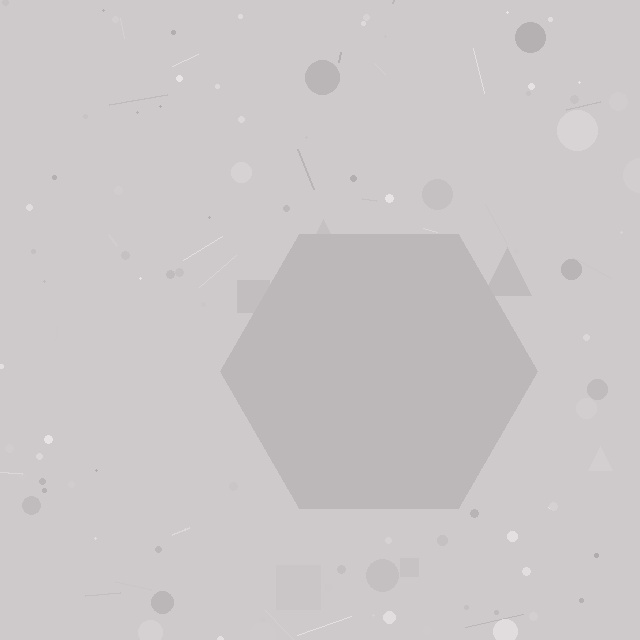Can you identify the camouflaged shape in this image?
The camouflaged shape is a hexagon.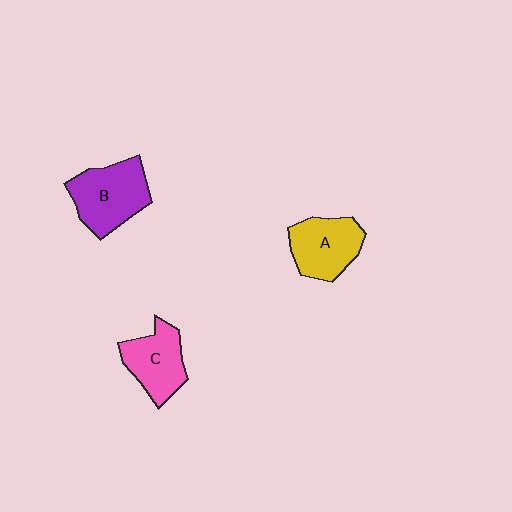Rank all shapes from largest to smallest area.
From largest to smallest: B (purple), A (yellow), C (pink).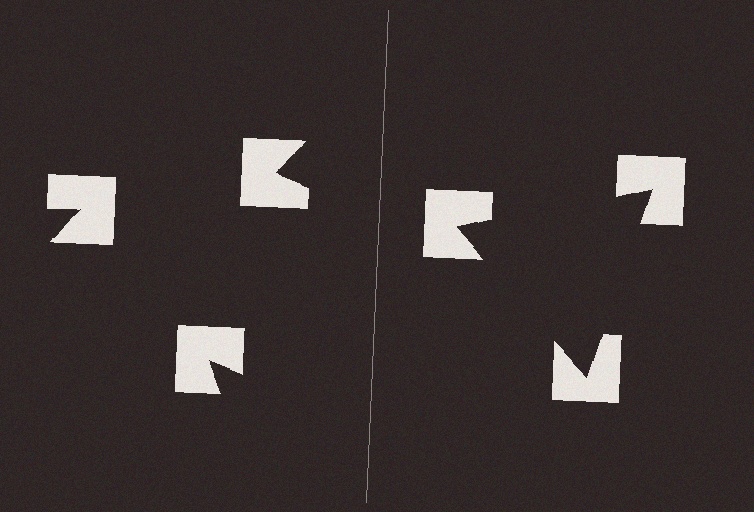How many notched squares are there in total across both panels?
6 — 3 on each side.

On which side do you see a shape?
An illusory triangle appears on the right side. On the left side the wedge cuts are rotated, so no coherent shape forms.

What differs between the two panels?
The notched squares are positioned identically on both sides; only the wedge orientations differ. On the right they align to a triangle; on the left they are misaligned.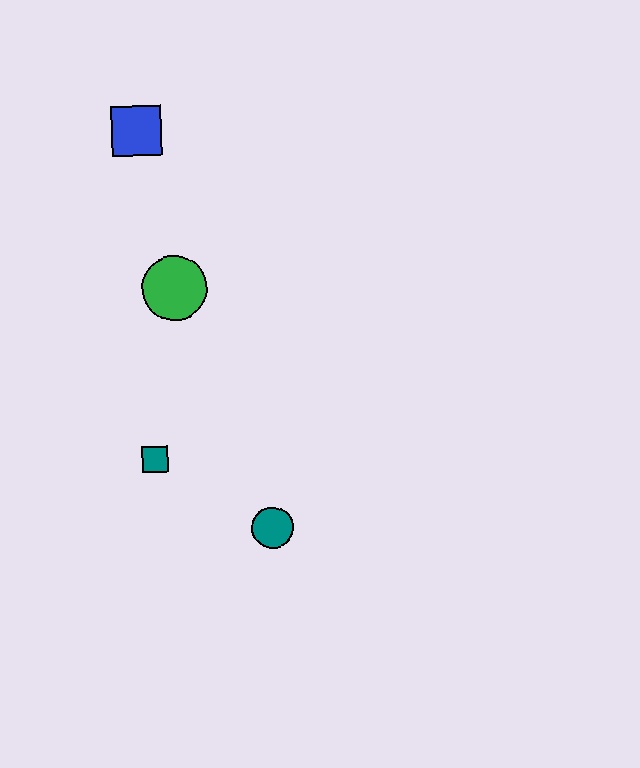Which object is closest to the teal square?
The teal circle is closest to the teal square.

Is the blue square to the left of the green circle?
Yes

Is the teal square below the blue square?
Yes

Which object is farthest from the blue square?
The teal circle is farthest from the blue square.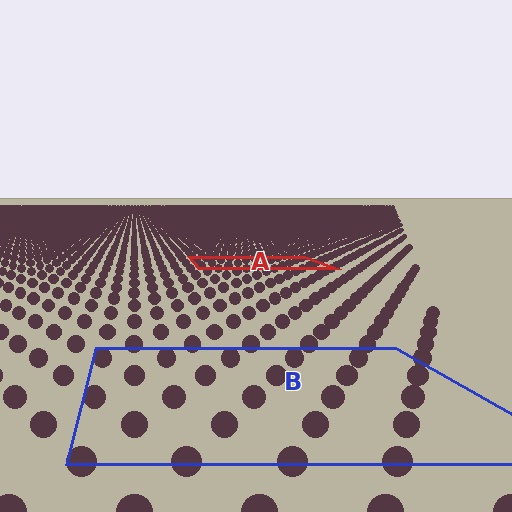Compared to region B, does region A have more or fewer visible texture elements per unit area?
Region A has more texture elements per unit area — they are packed more densely because it is farther away.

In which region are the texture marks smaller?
The texture marks are smaller in region A, because it is farther away.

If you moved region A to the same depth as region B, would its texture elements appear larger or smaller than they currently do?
They would appear larger. At a closer depth, the same texture elements are projected at a bigger on-screen size.